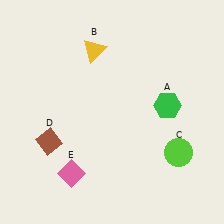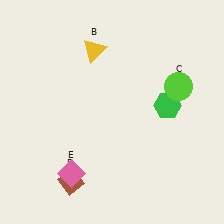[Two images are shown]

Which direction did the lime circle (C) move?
The lime circle (C) moved up.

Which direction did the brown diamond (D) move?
The brown diamond (D) moved down.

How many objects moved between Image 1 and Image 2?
2 objects moved between the two images.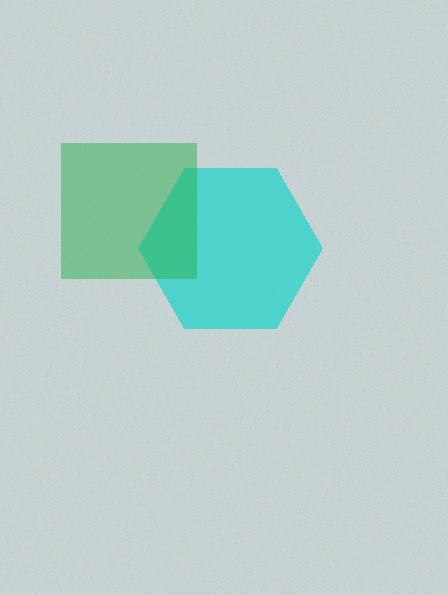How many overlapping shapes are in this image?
There are 2 overlapping shapes in the image.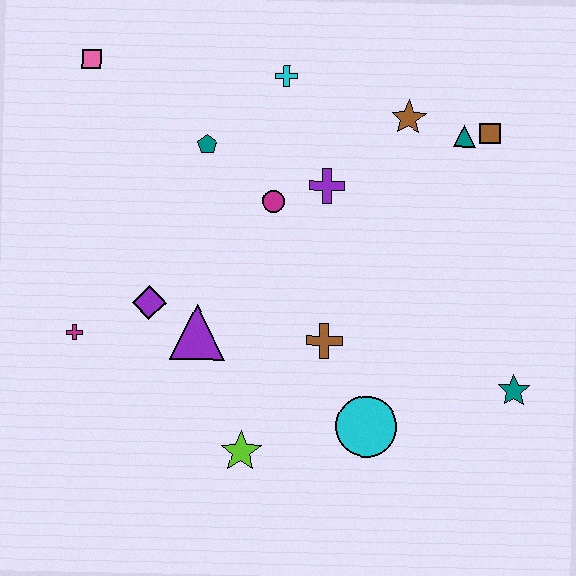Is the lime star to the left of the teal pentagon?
No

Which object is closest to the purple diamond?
The purple triangle is closest to the purple diamond.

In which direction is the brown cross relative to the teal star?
The brown cross is to the left of the teal star.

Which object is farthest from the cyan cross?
The teal star is farthest from the cyan cross.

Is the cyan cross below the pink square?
Yes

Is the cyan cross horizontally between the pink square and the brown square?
Yes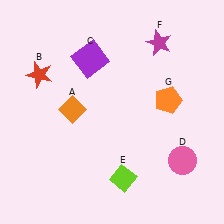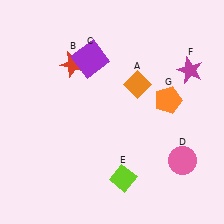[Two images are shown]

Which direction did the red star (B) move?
The red star (B) moved right.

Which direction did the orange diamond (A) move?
The orange diamond (A) moved right.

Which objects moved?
The objects that moved are: the orange diamond (A), the red star (B), the magenta star (F).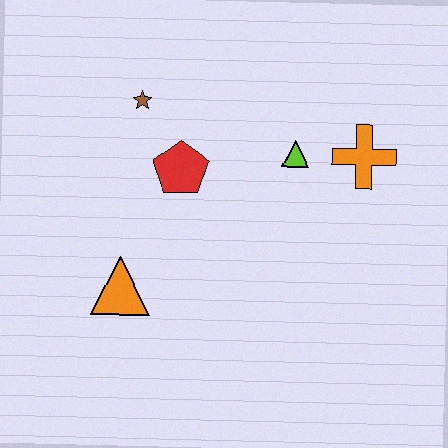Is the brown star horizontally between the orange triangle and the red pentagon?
Yes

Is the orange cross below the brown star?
Yes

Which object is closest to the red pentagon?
The brown star is closest to the red pentagon.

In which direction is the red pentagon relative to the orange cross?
The red pentagon is to the left of the orange cross.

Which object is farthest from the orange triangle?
The orange cross is farthest from the orange triangle.